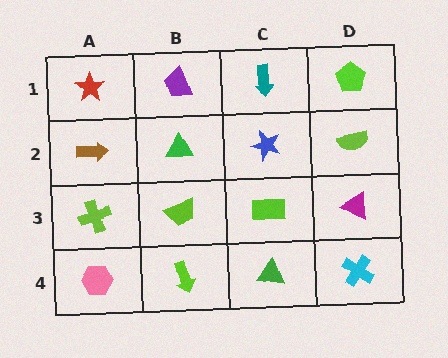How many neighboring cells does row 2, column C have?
4.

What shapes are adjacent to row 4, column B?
A lime trapezoid (row 3, column B), a pink hexagon (row 4, column A), a green triangle (row 4, column C).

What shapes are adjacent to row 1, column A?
A brown arrow (row 2, column A), a purple trapezoid (row 1, column B).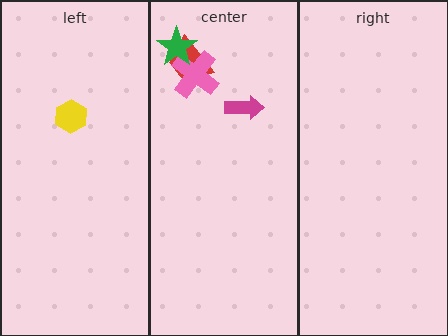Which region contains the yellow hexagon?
The left region.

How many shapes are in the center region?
4.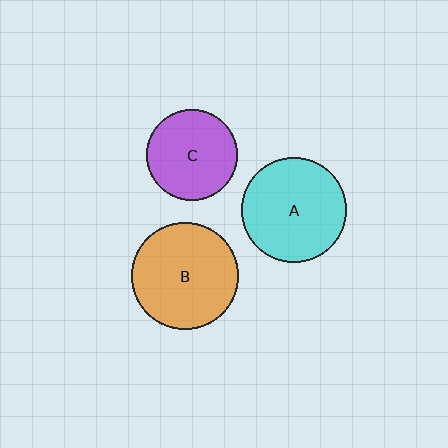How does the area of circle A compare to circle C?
Approximately 1.3 times.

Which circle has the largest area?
Circle B (orange).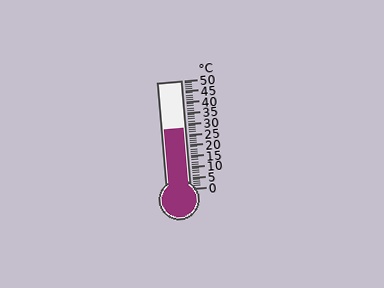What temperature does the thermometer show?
The thermometer shows approximately 28°C.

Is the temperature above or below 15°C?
The temperature is above 15°C.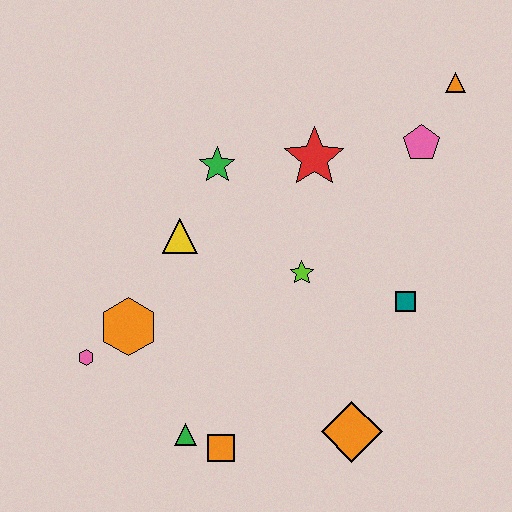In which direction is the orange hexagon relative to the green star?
The orange hexagon is below the green star.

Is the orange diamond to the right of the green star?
Yes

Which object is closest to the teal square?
The lime star is closest to the teal square.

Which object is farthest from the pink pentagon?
The pink hexagon is farthest from the pink pentagon.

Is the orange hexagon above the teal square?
No